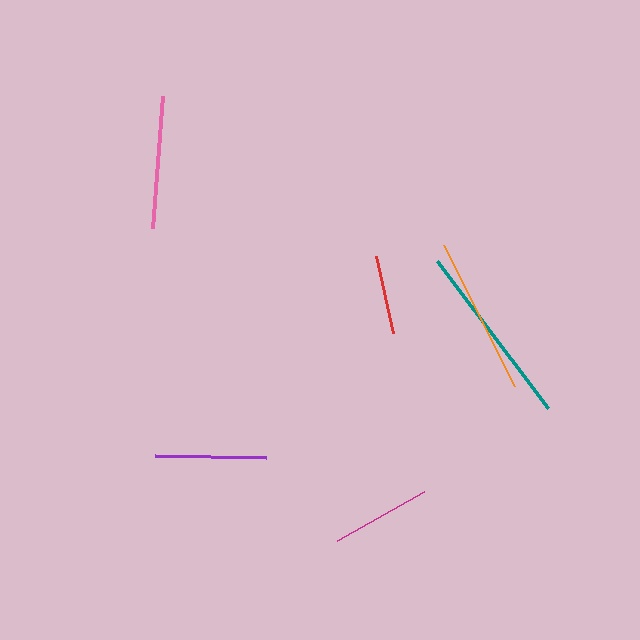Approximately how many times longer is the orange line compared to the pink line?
The orange line is approximately 1.2 times the length of the pink line.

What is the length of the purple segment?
The purple segment is approximately 112 pixels long.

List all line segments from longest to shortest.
From longest to shortest: teal, orange, pink, purple, magenta, red.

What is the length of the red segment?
The red segment is approximately 79 pixels long.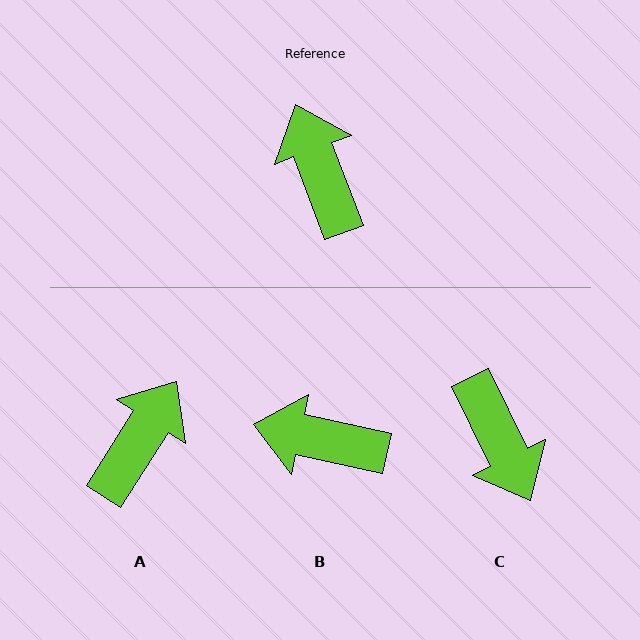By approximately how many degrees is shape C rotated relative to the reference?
Approximately 174 degrees clockwise.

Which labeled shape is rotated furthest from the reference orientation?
C, about 174 degrees away.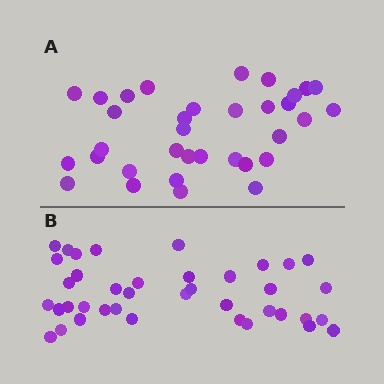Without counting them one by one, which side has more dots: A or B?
Region B (the bottom region) has more dots.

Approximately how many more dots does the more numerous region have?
Region B has about 5 more dots than region A.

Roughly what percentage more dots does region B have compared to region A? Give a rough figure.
About 15% more.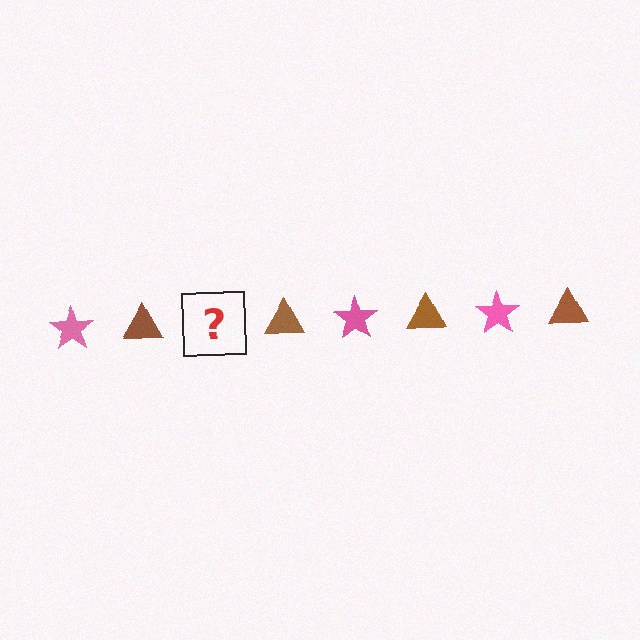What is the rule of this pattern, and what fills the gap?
The rule is that the pattern alternates between pink star and brown triangle. The gap should be filled with a pink star.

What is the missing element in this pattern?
The missing element is a pink star.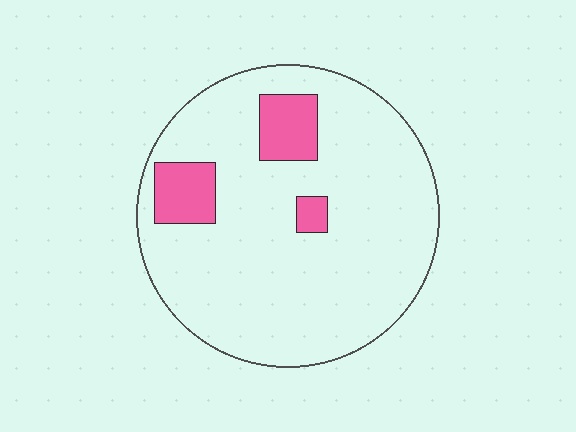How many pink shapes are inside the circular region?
3.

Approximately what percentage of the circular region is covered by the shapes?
Approximately 10%.